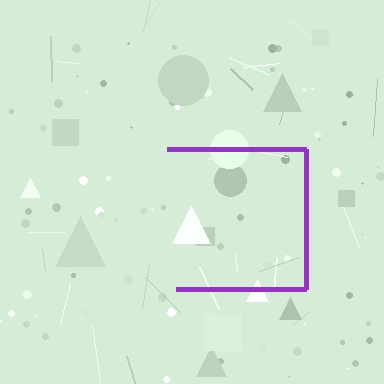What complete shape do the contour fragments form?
The contour fragments form a square.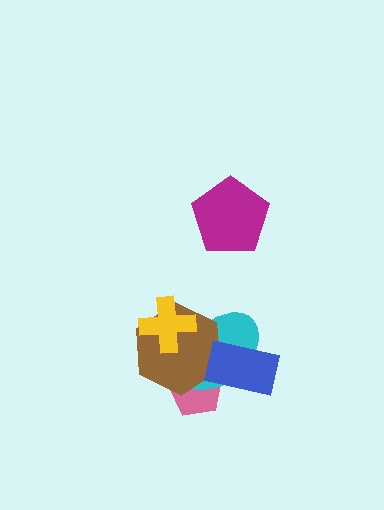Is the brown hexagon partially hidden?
Yes, it is partially covered by another shape.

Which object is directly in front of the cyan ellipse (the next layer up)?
The brown hexagon is directly in front of the cyan ellipse.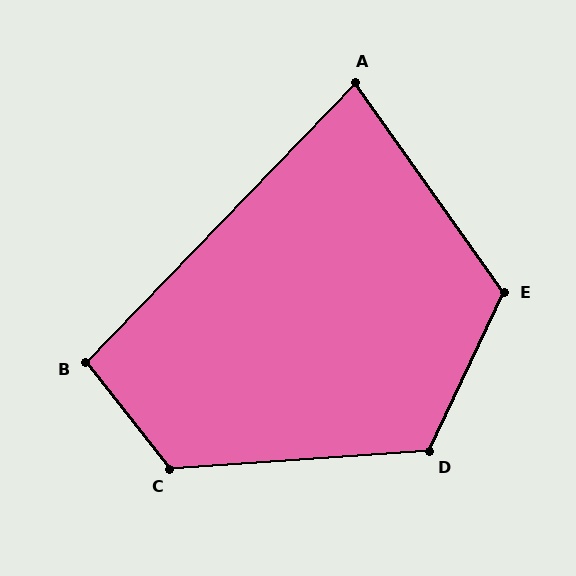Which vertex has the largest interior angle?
C, at approximately 125 degrees.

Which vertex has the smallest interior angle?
A, at approximately 79 degrees.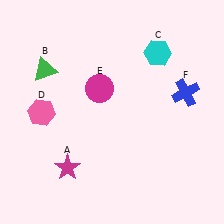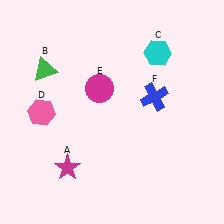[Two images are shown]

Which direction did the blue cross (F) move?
The blue cross (F) moved left.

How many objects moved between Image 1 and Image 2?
1 object moved between the two images.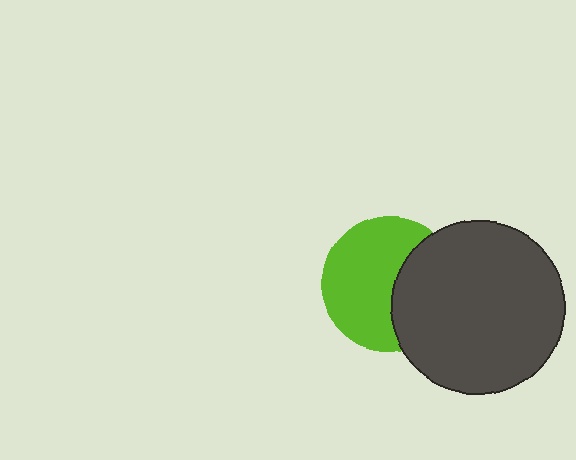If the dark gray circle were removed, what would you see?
You would see the complete lime circle.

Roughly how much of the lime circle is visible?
About half of it is visible (roughly 62%).